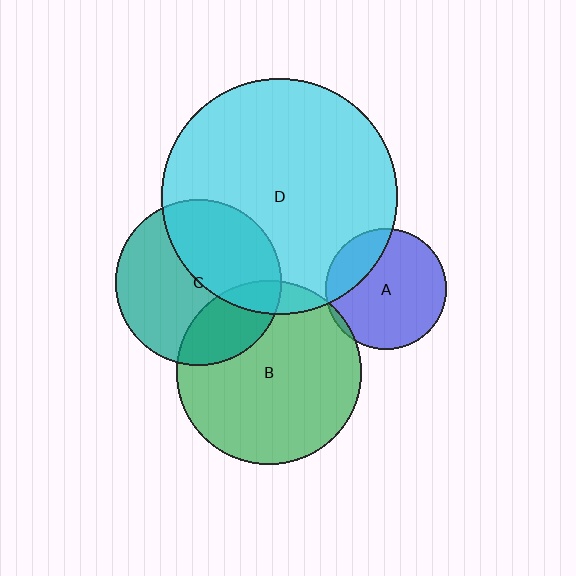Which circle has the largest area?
Circle D (cyan).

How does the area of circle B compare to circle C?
Approximately 1.2 times.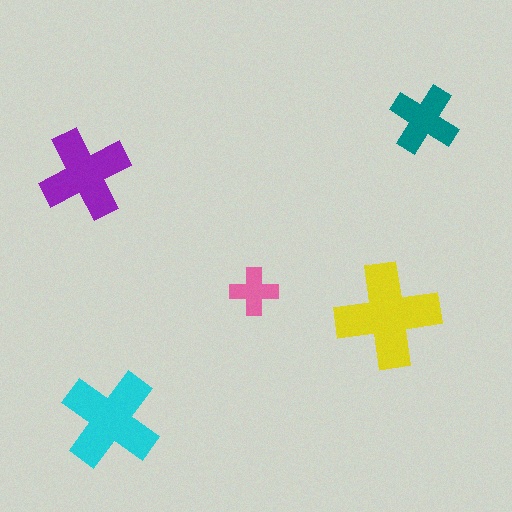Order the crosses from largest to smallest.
the yellow one, the cyan one, the purple one, the teal one, the pink one.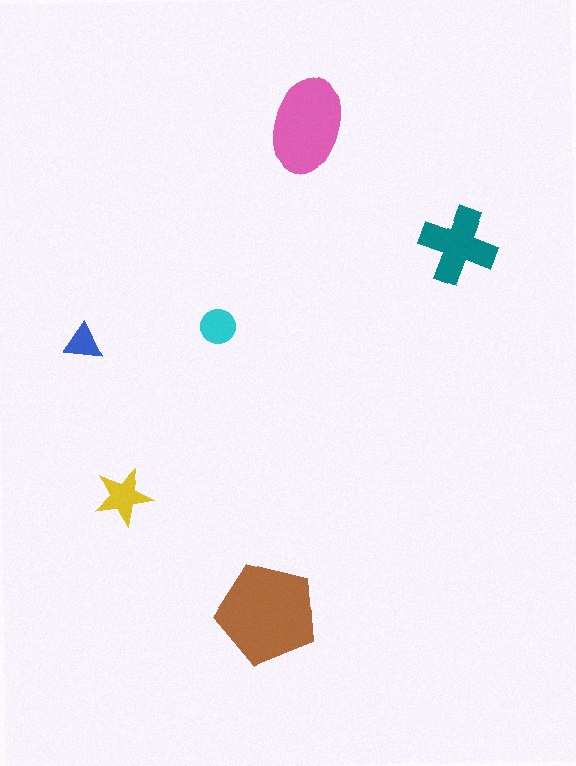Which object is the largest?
The brown pentagon.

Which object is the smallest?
The blue triangle.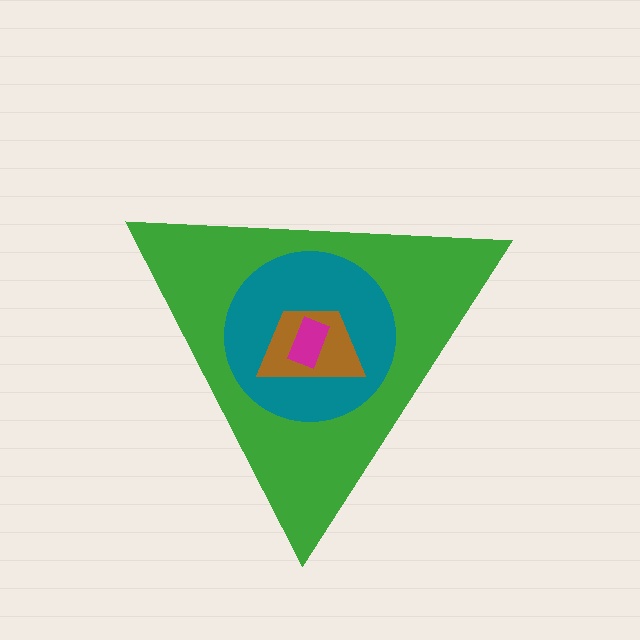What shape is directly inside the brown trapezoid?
The magenta rectangle.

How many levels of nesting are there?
4.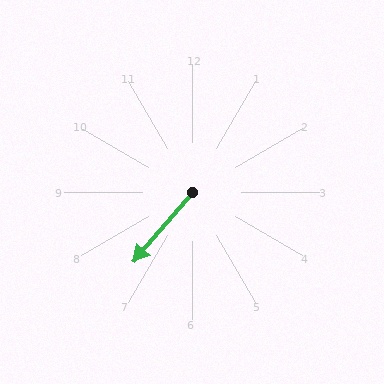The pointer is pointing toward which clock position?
Roughly 7 o'clock.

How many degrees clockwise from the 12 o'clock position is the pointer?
Approximately 221 degrees.